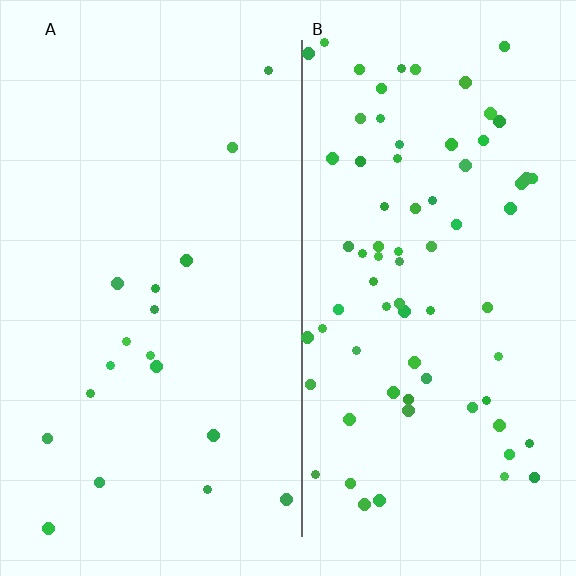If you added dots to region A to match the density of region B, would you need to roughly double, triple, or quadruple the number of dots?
Approximately quadruple.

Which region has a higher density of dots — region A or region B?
B (the right).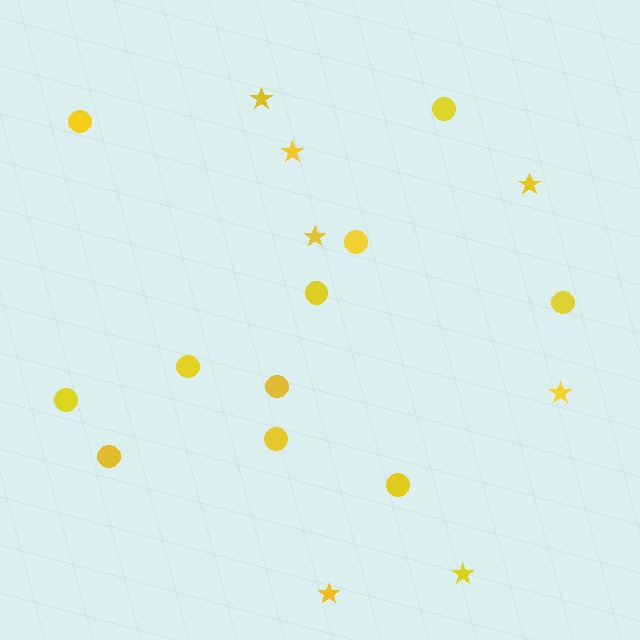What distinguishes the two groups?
There are 2 groups: one group of circles (11) and one group of stars (7).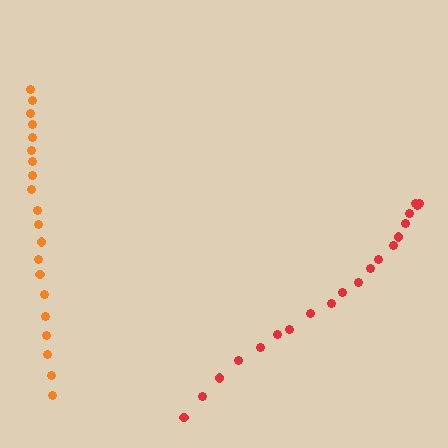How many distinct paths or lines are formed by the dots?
There are 2 distinct paths.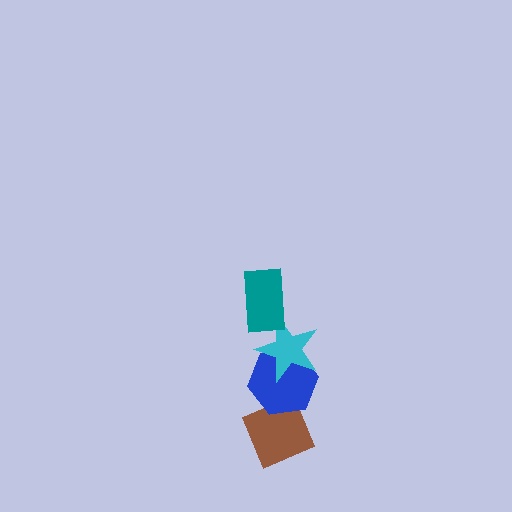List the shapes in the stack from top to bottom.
From top to bottom: the teal rectangle, the cyan star, the blue hexagon, the brown diamond.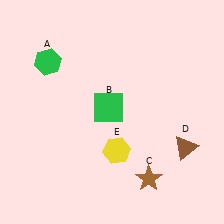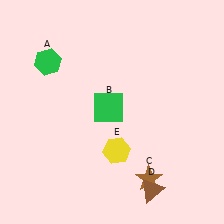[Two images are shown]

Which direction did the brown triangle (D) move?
The brown triangle (D) moved down.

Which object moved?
The brown triangle (D) moved down.